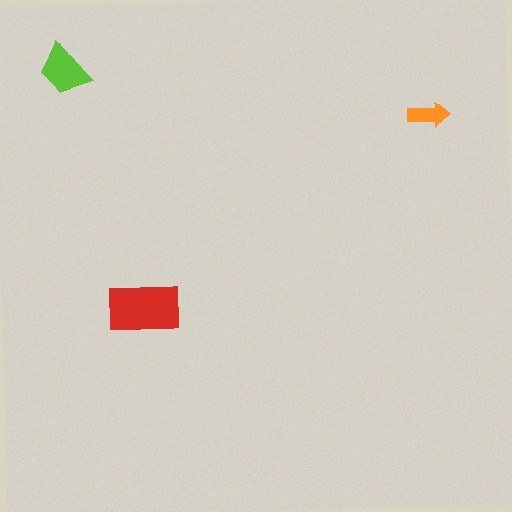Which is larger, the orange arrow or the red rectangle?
The red rectangle.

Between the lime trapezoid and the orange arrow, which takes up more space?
The lime trapezoid.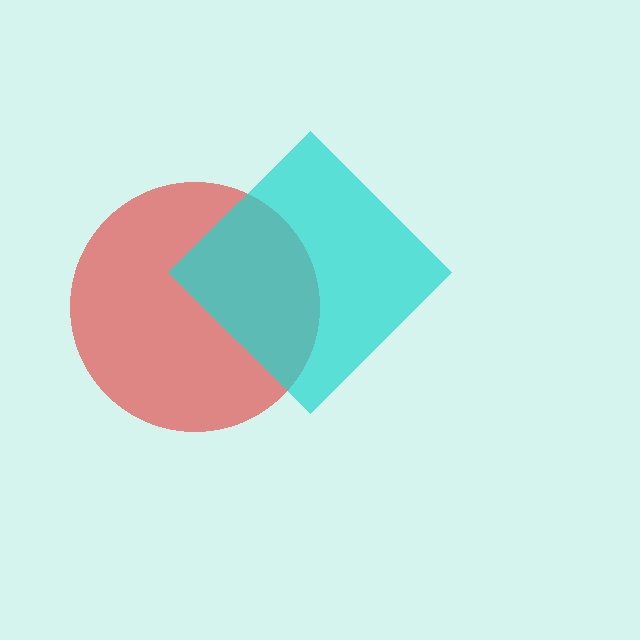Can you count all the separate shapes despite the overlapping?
Yes, there are 2 separate shapes.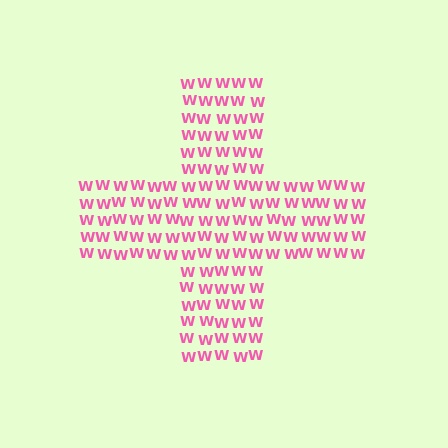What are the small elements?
The small elements are letter W's.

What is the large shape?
The large shape is a cross.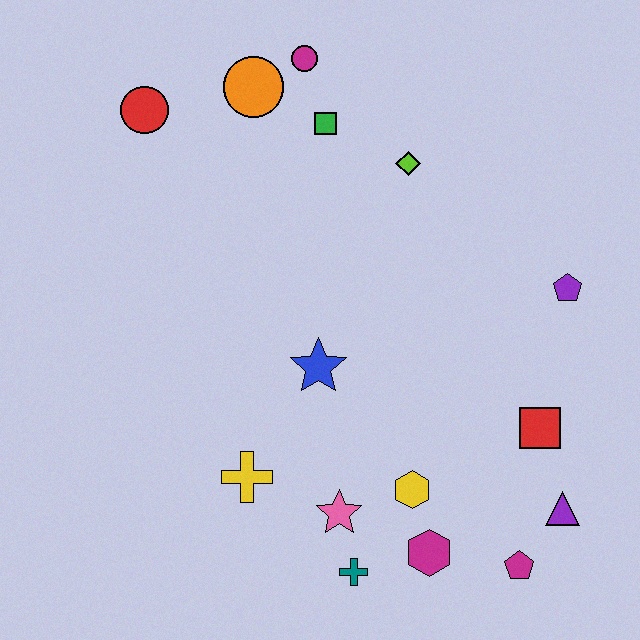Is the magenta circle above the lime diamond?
Yes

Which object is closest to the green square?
The magenta circle is closest to the green square.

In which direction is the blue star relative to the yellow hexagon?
The blue star is above the yellow hexagon.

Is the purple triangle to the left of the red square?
No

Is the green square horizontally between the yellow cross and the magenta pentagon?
Yes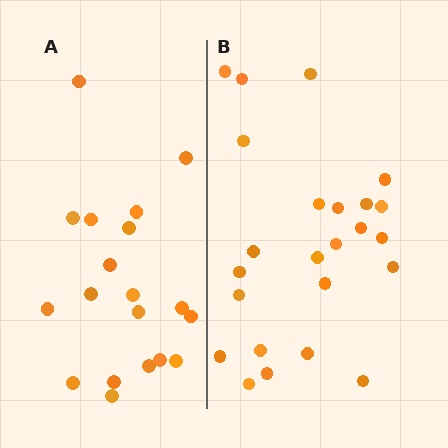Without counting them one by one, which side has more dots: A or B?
Region B (the right region) has more dots.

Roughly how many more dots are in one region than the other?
Region B has about 5 more dots than region A.